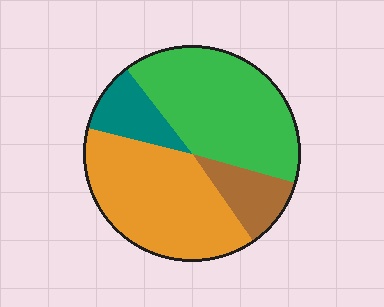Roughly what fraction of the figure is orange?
Orange covers around 40% of the figure.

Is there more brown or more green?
Green.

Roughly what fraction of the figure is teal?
Teal takes up about one tenth (1/10) of the figure.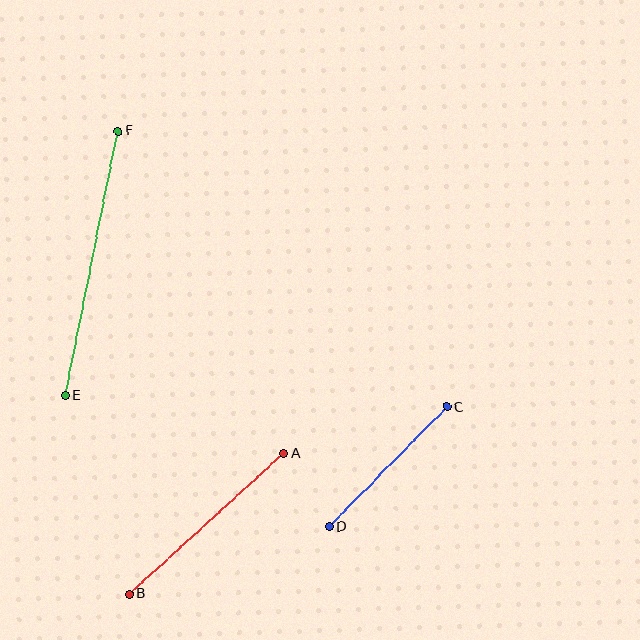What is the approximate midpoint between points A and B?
The midpoint is at approximately (206, 524) pixels.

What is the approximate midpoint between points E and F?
The midpoint is at approximately (92, 263) pixels.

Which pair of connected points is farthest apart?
Points E and F are farthest apart.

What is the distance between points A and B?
The distance is approximately 209 pixels.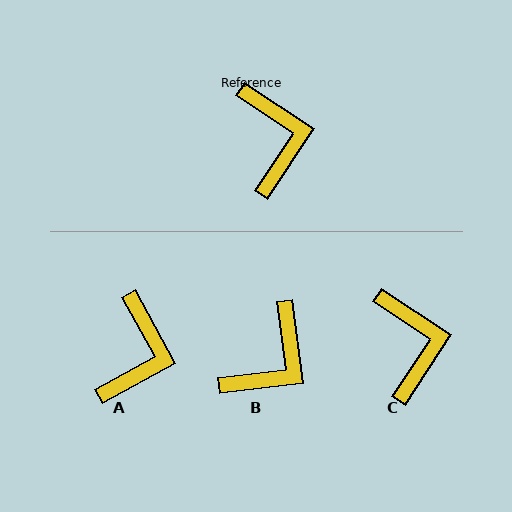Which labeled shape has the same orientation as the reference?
C.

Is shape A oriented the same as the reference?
No, it is off by about 27 degrees.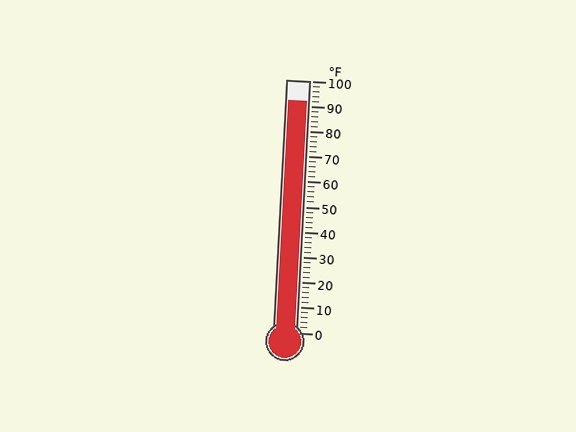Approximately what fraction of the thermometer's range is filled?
The thermometer is filled to approximately 90% of its range.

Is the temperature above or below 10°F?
The temperature is above 10°F.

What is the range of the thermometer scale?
The thermometer scale ranges from 0°F to 100°F.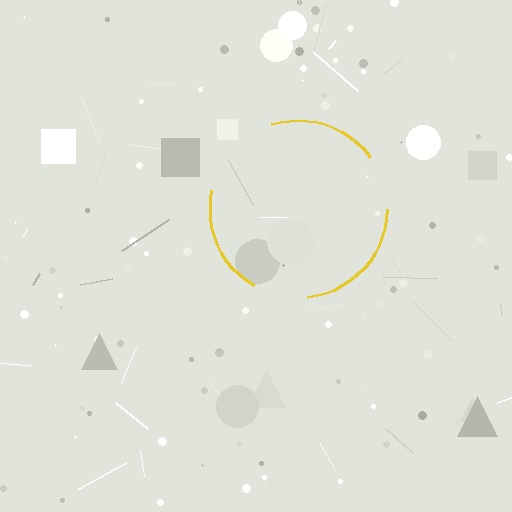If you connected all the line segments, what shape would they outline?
They would outline a circle.